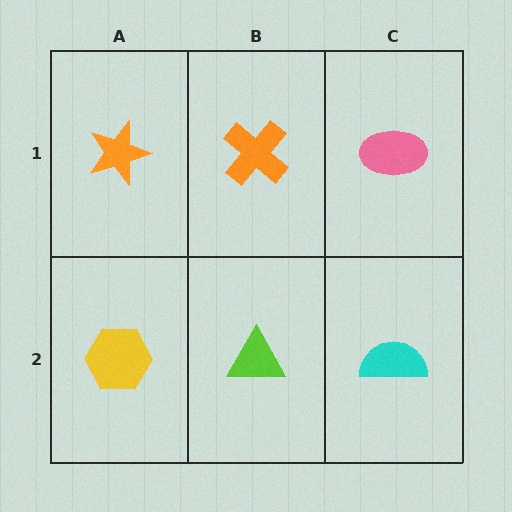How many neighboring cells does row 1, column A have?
2.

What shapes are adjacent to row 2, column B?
An orange cross (row 1, column B), a yellow hexagon (row 2, column A), a cyan semicircle (row 2, column C).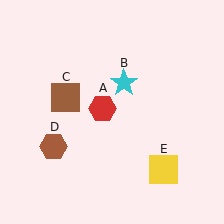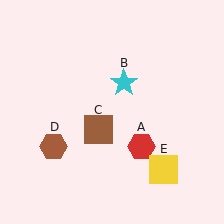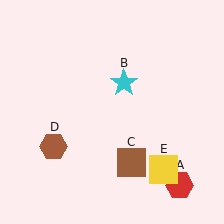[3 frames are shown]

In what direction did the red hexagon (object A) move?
The red hexagon (object A) moved down and to the right.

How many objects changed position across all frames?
2 objects changed position: red hexagon (object A), brown square (object C).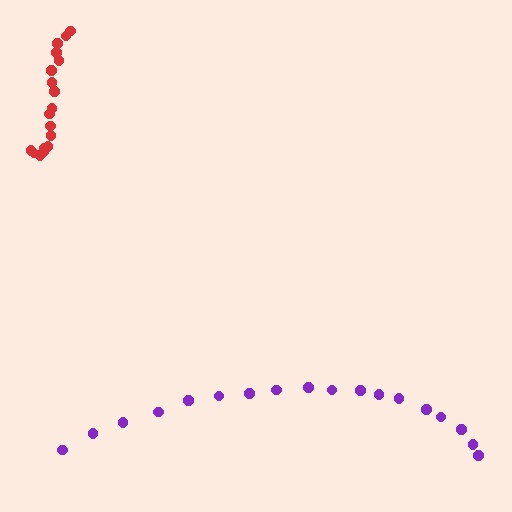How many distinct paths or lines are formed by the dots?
There are 2 distinct paths.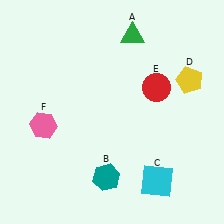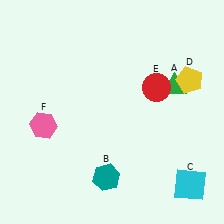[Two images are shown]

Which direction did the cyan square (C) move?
The cyan square (C) moved right.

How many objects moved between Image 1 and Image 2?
2 objects moved between the two images.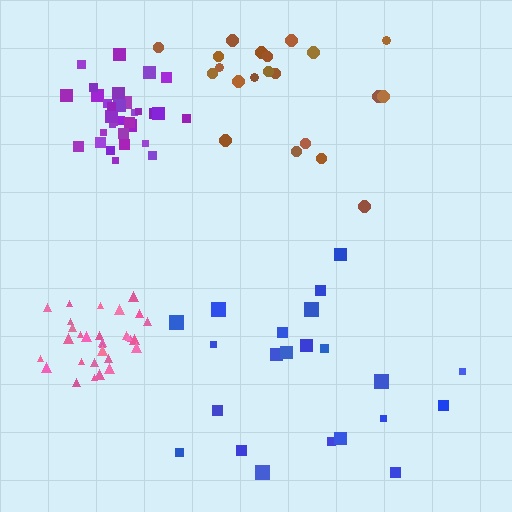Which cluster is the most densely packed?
Purple.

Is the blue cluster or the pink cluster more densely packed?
Pink.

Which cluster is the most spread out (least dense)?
Brown.